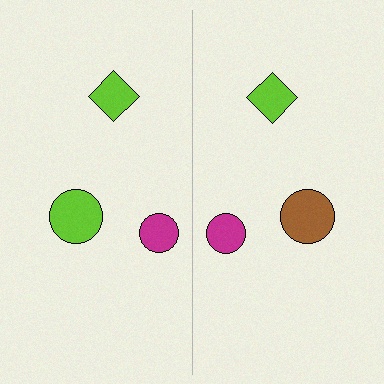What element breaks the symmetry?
The brown circle on the right side breaks the symmetry — its mirror counterpart is lime.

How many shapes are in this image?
There are 6 shapes in this image.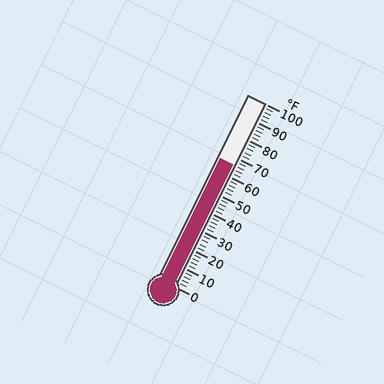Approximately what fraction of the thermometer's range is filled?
The thermometer is filled to approximately 65% of its range.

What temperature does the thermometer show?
The thermometer shows approximately 66°F.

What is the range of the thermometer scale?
The thermometer scale ranges from 0°F to 100°F.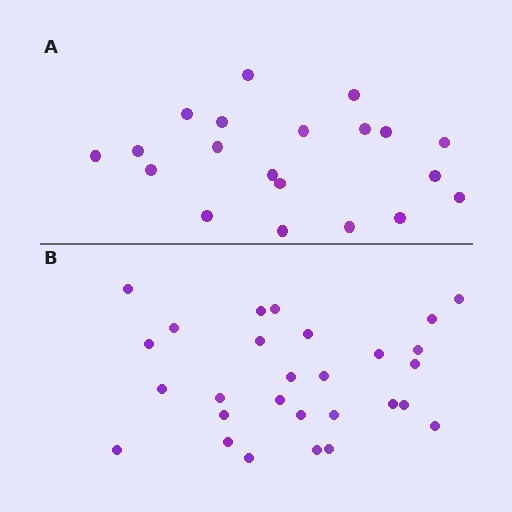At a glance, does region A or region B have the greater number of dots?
Region B (the bottom region) has more dots.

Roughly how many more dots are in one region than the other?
Region B has roughly 8 or so more dots than region A.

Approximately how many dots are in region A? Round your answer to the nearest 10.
About 20 dots.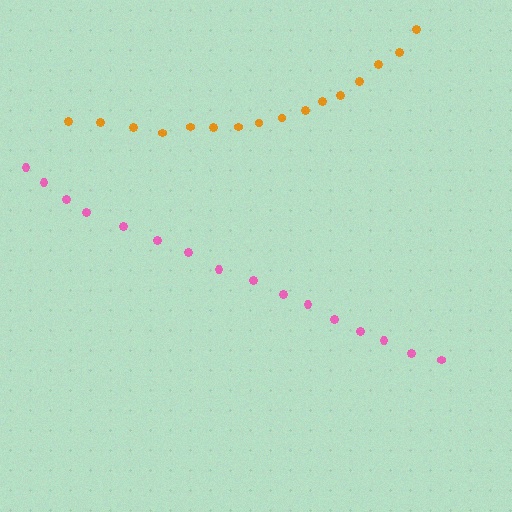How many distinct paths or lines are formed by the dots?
There are 2 distinct paths.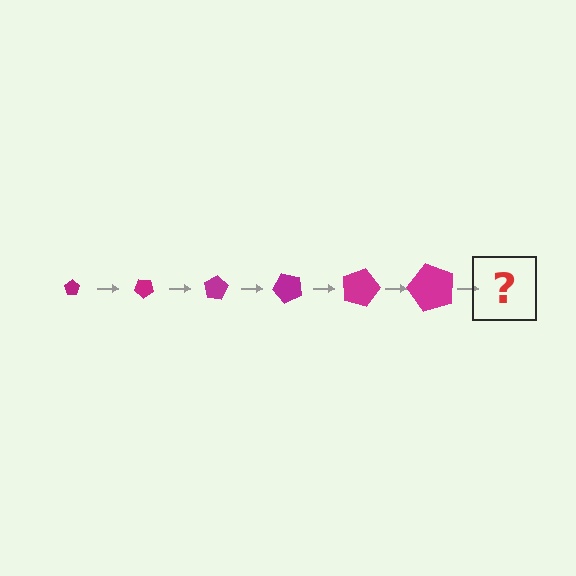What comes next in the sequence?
The next element should be a pentagon, larger than the previous one and rotated 240 degrees from the start.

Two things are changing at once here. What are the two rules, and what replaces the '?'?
The two rules are that the pentagon grows larger each step and it rotates 40 degrees each step. The '?' should be a pentagon, larger than the previous one and rotated 240 degrees from the start.